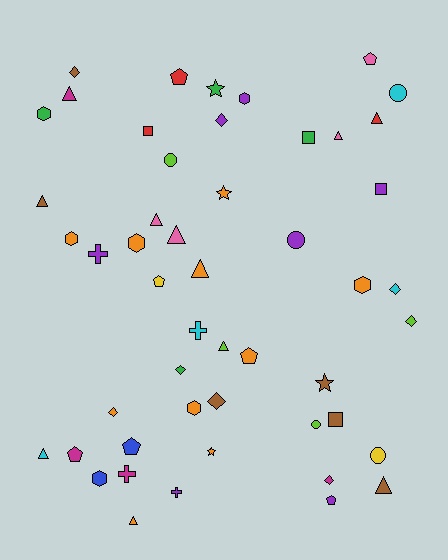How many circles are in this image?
There are 5 circles.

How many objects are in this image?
There are 50 objects.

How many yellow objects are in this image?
There are 2 yellow objects.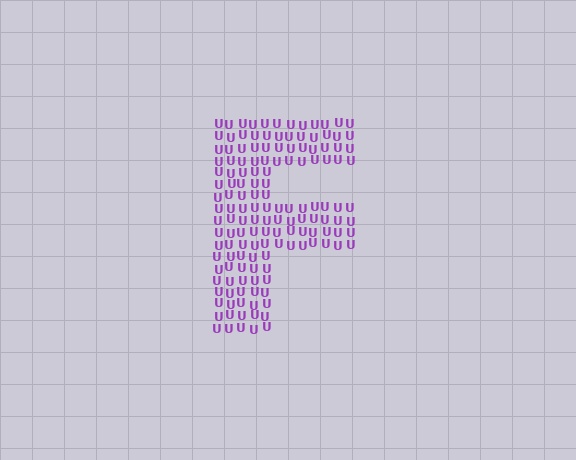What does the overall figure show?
The overall figure shows the letter F.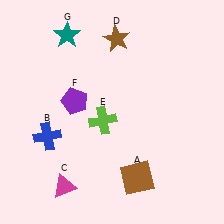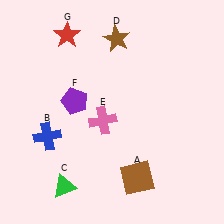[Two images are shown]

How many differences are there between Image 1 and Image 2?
There are 3 differences between the two images.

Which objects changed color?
C changed from magenta to green. E changed from lime to pink. G changed from teal to red.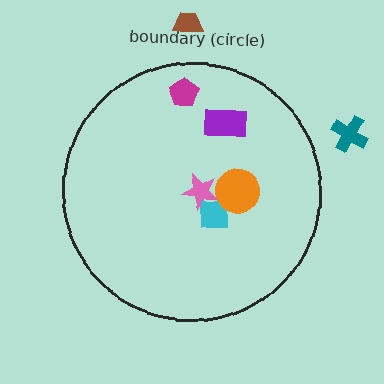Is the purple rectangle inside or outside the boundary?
Inside.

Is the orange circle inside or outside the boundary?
Inside.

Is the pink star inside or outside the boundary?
Inside.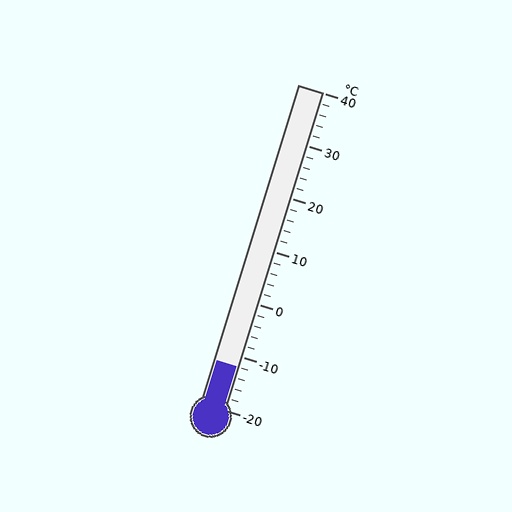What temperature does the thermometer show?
The thermometer shows approximately -12°C.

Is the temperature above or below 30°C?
The temperature is below 30°C.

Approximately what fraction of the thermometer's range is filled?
The thermometer is filled to approximately 15% of its range.